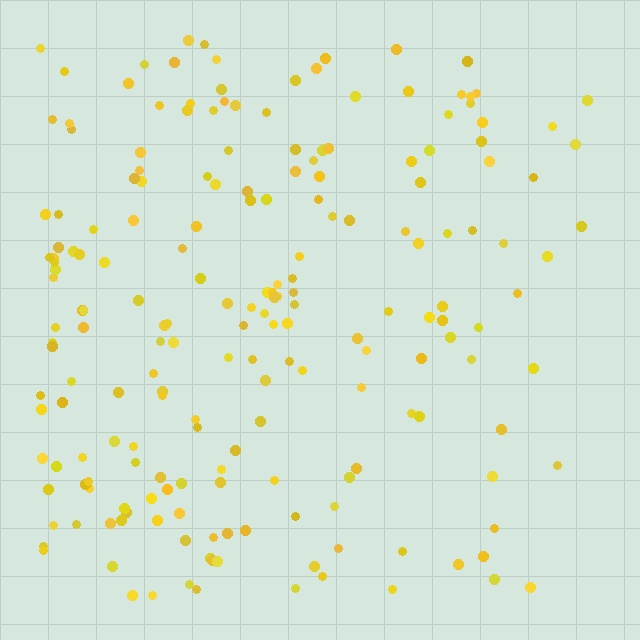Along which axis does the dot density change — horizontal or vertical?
Horizontal.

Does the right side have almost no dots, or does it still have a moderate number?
Still a moderate number, just noticeably fewer than the left.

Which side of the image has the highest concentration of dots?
The left.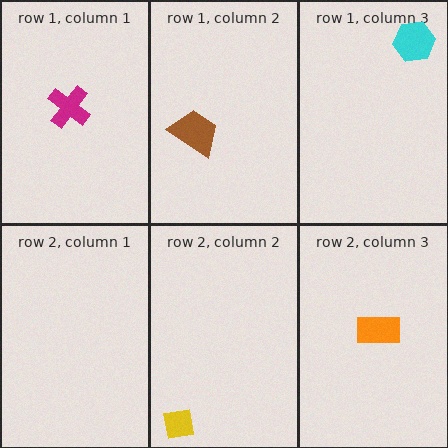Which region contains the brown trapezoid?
The row 1, column 2 region.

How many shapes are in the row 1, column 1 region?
1.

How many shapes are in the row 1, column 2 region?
1.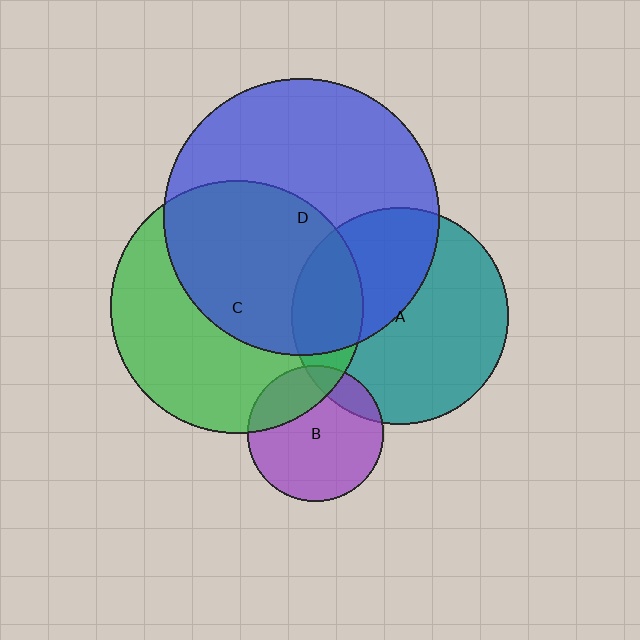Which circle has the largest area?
Circle D (blue).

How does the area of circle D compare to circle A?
Approximately 1.6 times.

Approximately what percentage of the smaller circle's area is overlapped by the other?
Approximately 15%.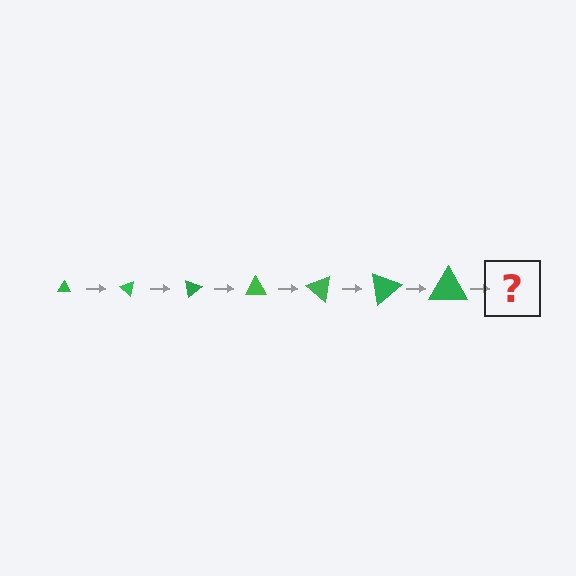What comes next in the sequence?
The next element should be a triangle, larger than the previous one and rotated 280 degrees from the start.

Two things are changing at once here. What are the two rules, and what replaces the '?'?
The two rules are that the triangle grows larger each step and it rotates 40 degrees each step. The '?' should be a triangle, larger than the previous one and rotated 280 degrees from the start.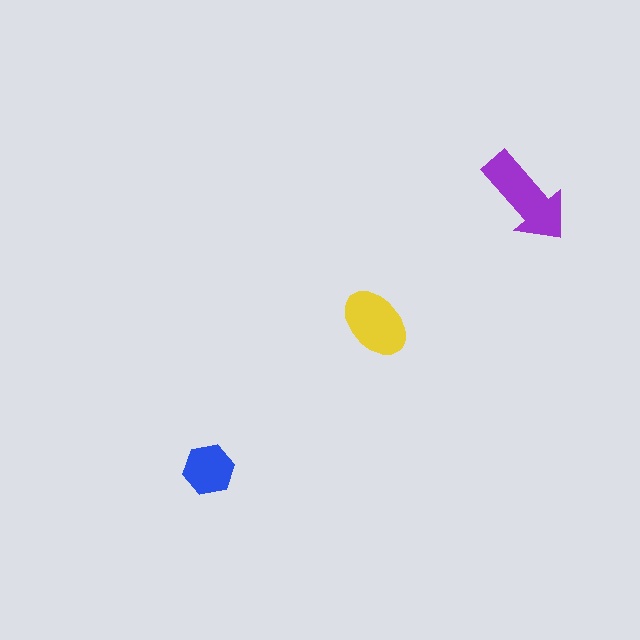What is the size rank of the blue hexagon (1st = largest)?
3rd.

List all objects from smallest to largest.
The blue hexagon, the yellow ellipse, the purple arrow.